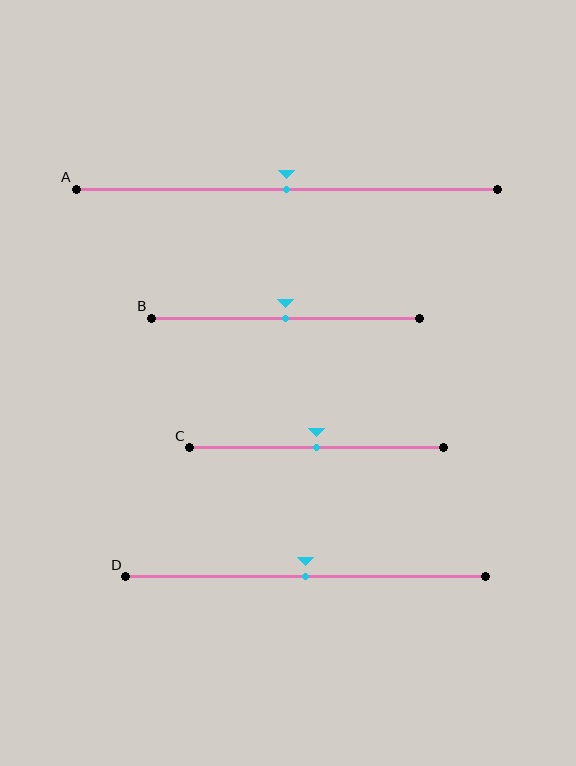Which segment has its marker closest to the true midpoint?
Segment A has its marker closest to the true midpoint.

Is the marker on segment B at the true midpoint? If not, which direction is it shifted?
Yes, the marker on segment B is at the true midpoint.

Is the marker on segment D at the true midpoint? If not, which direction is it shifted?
Yes, the marker on segment D is at the true midpoint.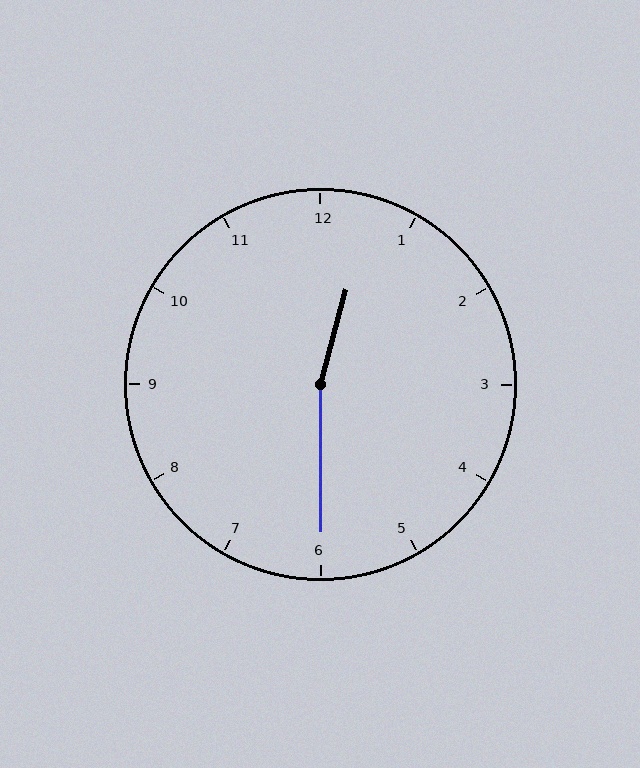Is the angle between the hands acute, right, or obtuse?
It is obtuse.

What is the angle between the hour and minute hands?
Approximately 165 degrees.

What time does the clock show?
12:30.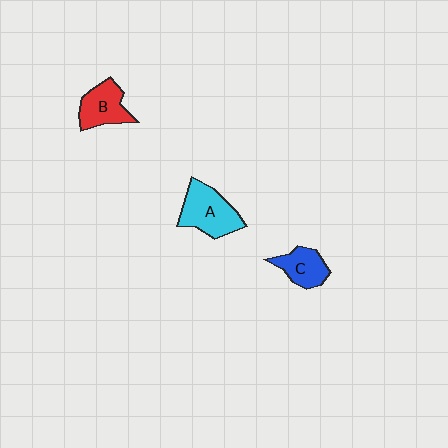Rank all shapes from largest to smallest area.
From largest to smallest: A (cyan), B (red), C (blue).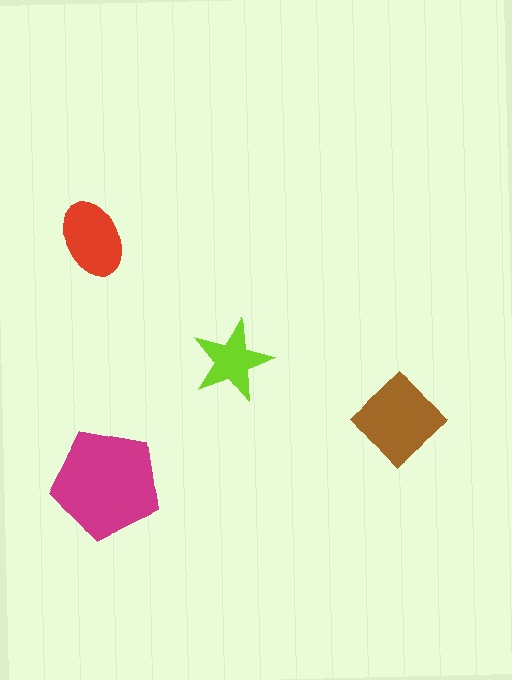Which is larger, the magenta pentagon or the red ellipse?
The magenta pentagon.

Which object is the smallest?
The lime star.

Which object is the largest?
The magenta pentagon.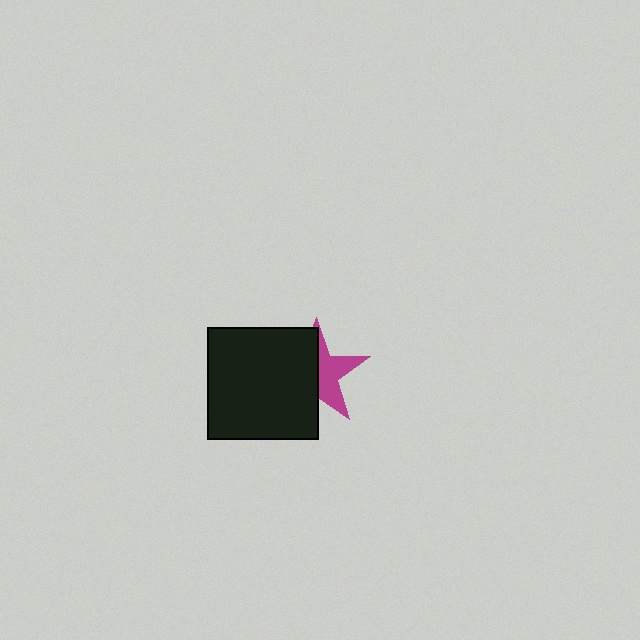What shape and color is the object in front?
The object in front is a black square.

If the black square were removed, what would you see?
You would see the complete magenta star.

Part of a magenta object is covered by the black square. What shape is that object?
It is a star.